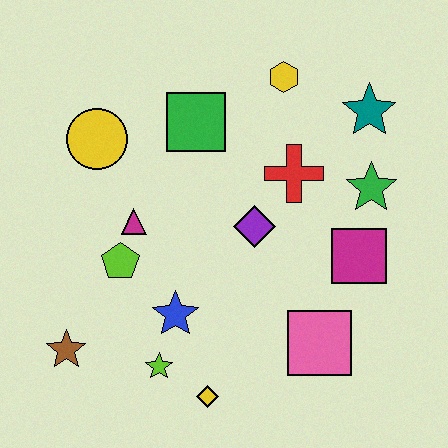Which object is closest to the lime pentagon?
The magenta triangle is closest to the lime pentagon.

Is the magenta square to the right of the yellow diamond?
Yes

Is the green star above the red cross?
No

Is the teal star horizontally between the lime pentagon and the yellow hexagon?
No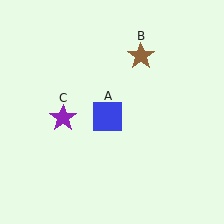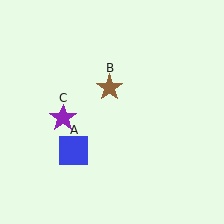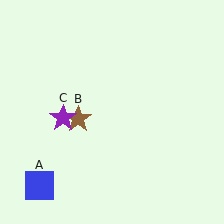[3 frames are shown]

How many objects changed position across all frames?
2 objects changed position: blue square (object A), brown star (object B).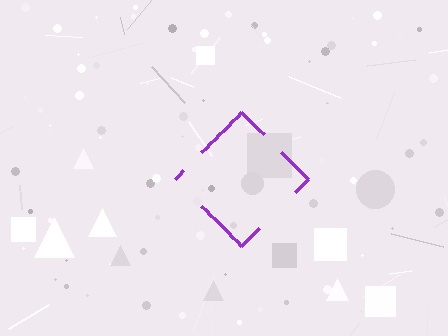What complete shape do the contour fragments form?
The contour fragments form a diamond.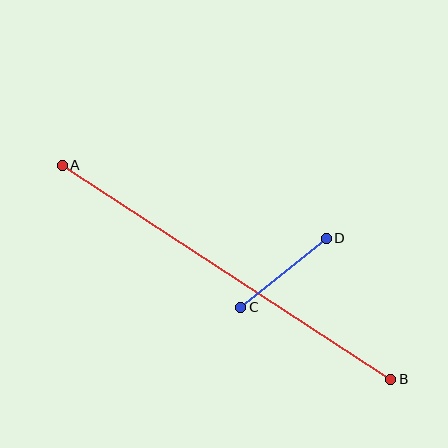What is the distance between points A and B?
The distance is approximately 392 pixels.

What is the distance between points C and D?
The distance is approximately 110 pixels.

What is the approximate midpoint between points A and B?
The midpoint is at approximately (227, 272) pixels.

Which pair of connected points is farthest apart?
Points A and B are farthest apart.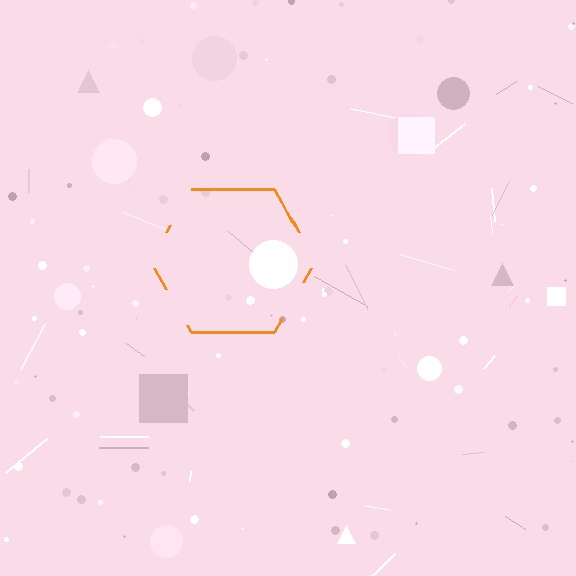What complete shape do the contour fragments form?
The contour fragments form a hexagon.